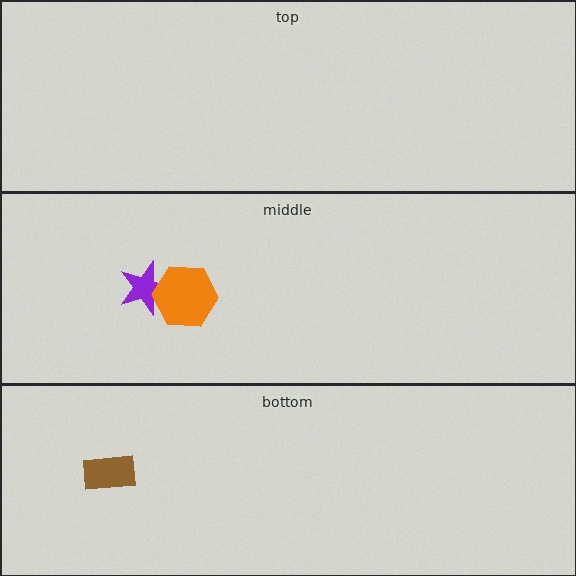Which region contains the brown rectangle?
The bottom region.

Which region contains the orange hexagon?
The middle region.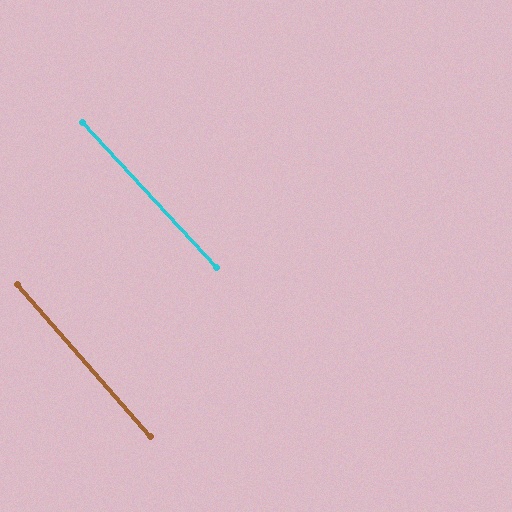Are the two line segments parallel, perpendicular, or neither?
Parallel — their directions differ by only 1.5°.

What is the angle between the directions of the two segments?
Approximately 2 degrees.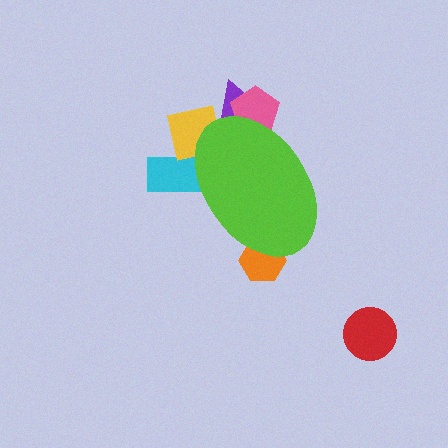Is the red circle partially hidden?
No, the red circle is fully visible.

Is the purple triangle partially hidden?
Yes, the purple triangle is partially hidden behind the lime ellipse.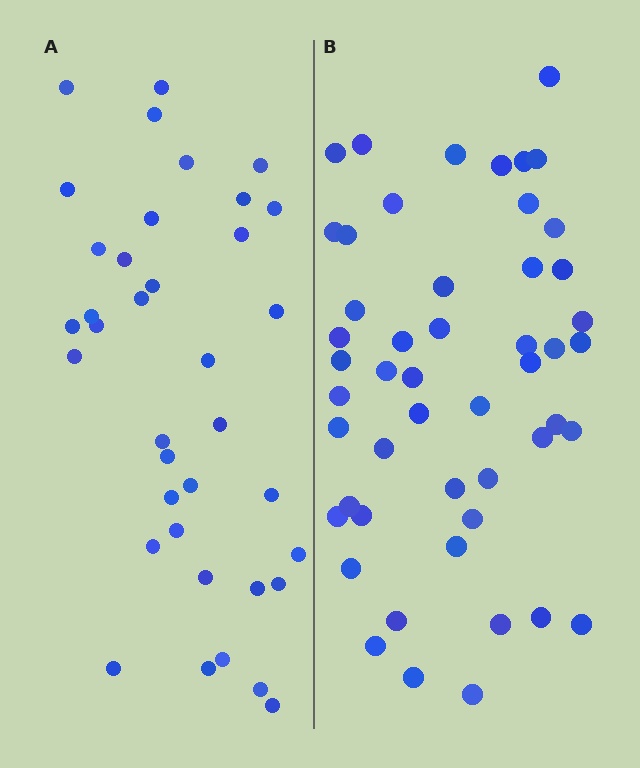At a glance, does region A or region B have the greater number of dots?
Region B (the right region) has more dots.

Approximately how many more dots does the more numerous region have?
Region B has approximately 15 more dots than region A.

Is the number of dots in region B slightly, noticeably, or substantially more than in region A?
Region B has noticeably more, but not dramatically so. The ratio is roughly 1.4 to 1.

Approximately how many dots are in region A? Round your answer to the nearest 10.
About 40 dots. (The exact count is 37, which rounds to 40.)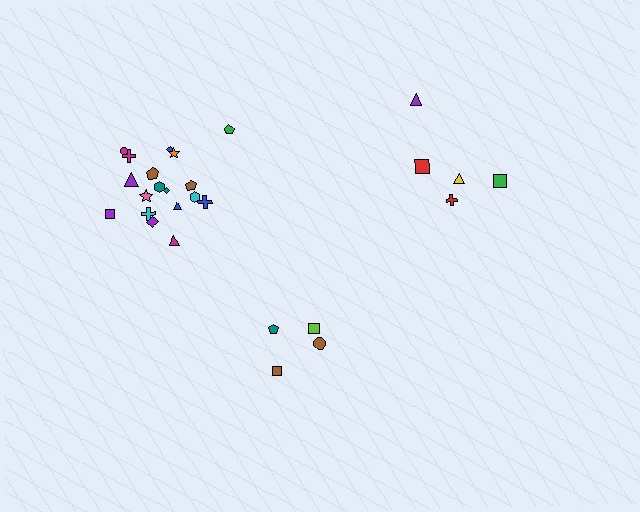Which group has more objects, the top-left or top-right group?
The top-left group.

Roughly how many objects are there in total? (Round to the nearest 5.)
Roughly 30 objects in total.